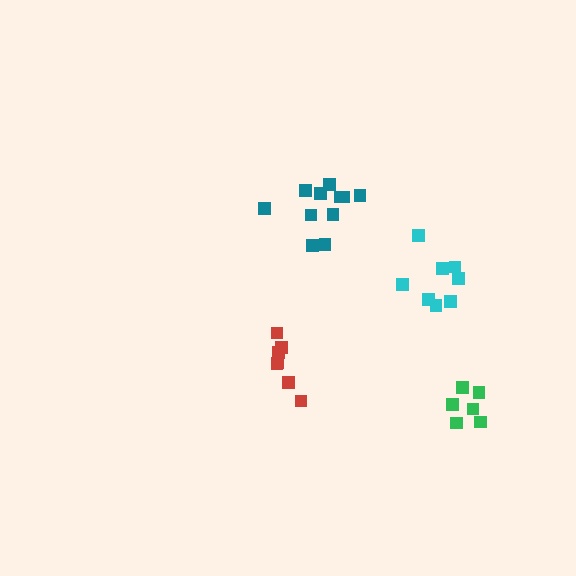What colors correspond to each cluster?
The clusters are colored: green, teal, cyan, red.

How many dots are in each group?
Group 1: 6 dots, Group 2: 11 dots, Group 3: 8 dots, Group 4: 7 dots (32 total).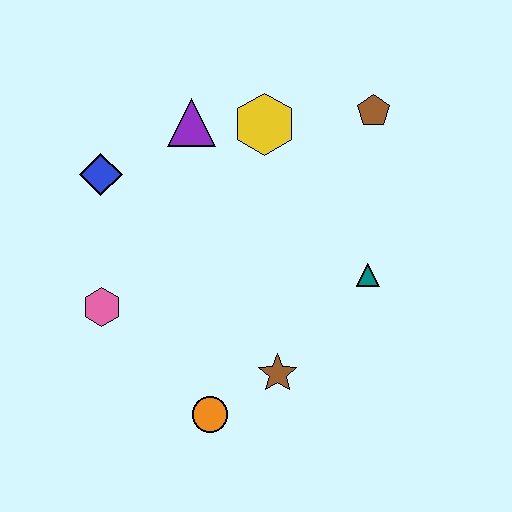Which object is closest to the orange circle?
The brown star is closest to the orange circle.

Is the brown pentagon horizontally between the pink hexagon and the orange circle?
No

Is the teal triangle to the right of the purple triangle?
Yes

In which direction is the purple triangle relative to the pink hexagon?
The purple triangle is above the pink hexagon.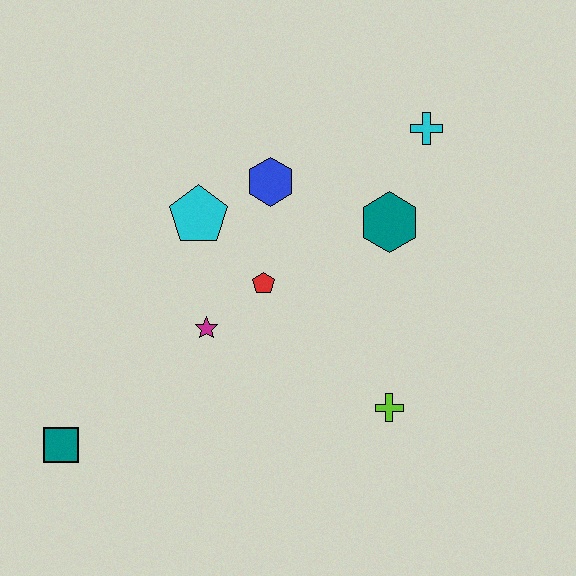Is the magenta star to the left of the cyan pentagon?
No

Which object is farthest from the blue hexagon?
The teal square is farthest from the blue hexagon.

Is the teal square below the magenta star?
Yes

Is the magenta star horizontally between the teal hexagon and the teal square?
Yes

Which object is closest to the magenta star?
The red pentagon is closest to the magenta star.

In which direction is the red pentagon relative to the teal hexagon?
The red pentagon is to the left of the teal hexagon.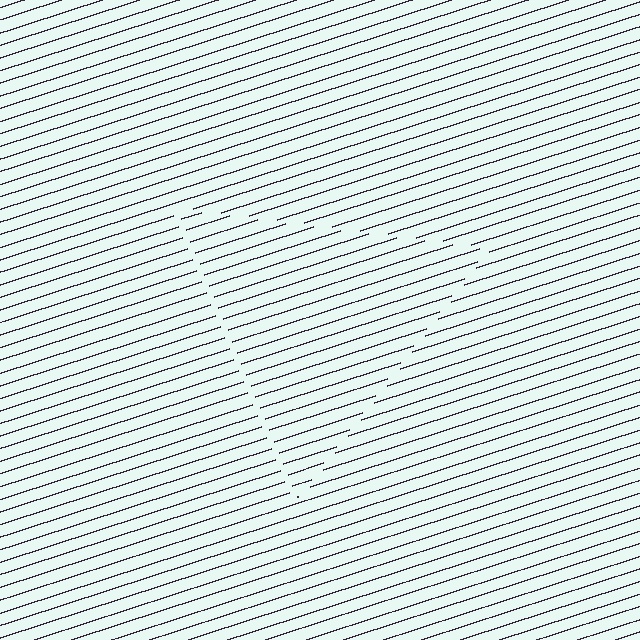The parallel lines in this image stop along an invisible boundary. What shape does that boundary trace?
An illusory triangle. The interior of the shape contains the same grating, shifted by half a period — the contour is defined by the phase discontinuity where line-ends from the inner and outer gratings abut.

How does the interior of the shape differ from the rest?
The interior of the shape contains the same grating, shifted by half a period — the contour is defined by the phase discontinuity where line-ends from the inner and outer gratings abut.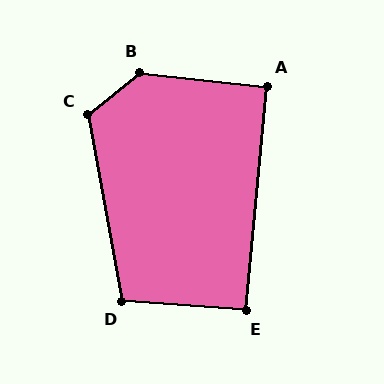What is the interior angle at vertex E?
Approximately 92 degrees (approximately right).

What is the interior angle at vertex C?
Approximately 118 degrees (obtuse).